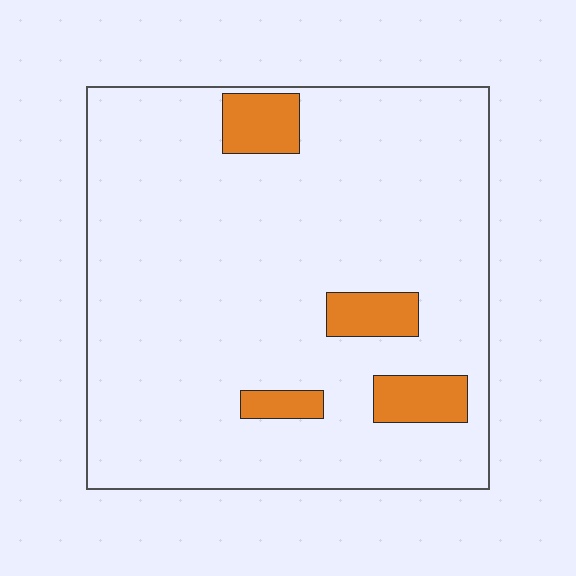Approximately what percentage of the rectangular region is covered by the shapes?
Approximately 10%.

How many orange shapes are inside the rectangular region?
4.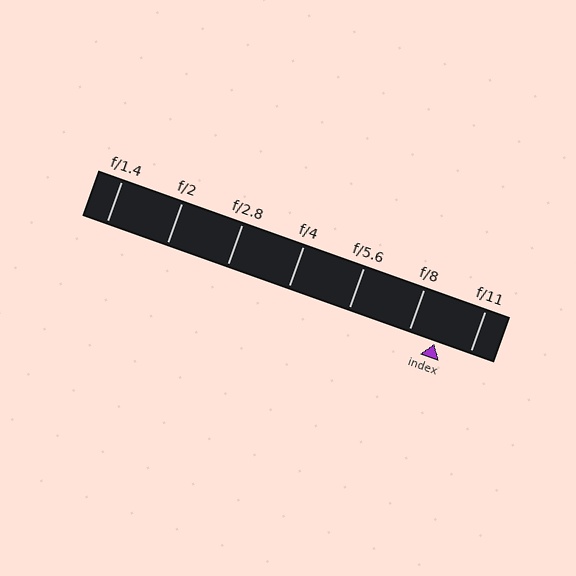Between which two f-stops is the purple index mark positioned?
The index mark is between f/8 and f/11.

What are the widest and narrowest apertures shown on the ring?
The widest aperture shown is f/1.4 and the narrowest is f/11.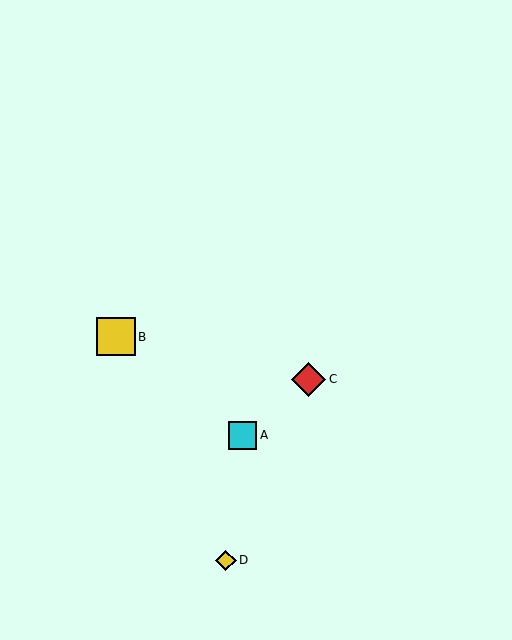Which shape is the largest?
The yellow square (labeled B) is the largest.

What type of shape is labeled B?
Shape B is a yellow square.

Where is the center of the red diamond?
The center of the red diamond is at (309, 379).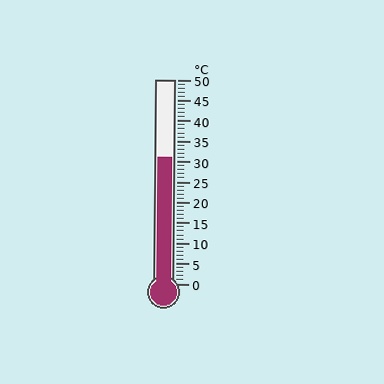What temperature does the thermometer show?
The thermometer shows approximately 31°C.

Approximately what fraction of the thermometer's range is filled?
The thermometer is filled to approximately 60% of its range.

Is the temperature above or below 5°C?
The temperature is above 5°C.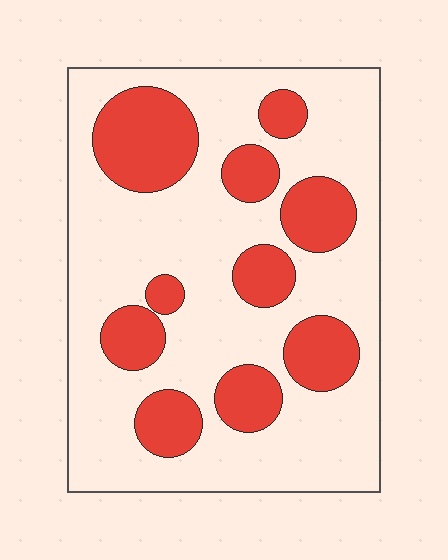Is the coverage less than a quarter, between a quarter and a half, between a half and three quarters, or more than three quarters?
Between a quarter and a half.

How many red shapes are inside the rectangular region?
10.